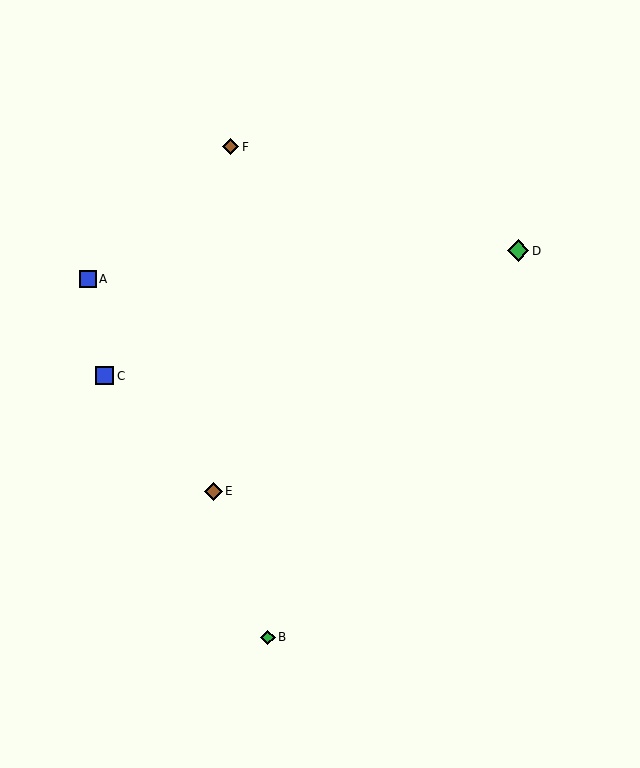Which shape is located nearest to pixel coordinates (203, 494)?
The brown diamond (labeled E) at (213, 491) is nearest to that location.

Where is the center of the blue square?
The center of the blue square is at (105, 376).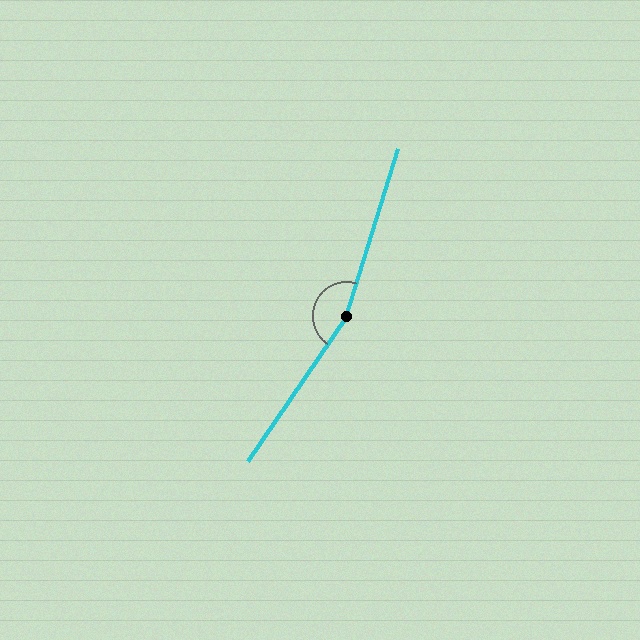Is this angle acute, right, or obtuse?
It is obtuse.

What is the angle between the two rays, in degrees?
Approximately 163 degrees.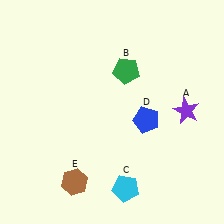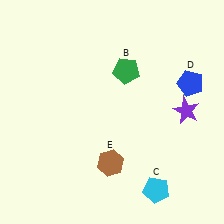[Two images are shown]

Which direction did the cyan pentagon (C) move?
The cyan pentagon (C) moved right.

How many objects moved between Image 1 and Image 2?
3 objects moved between the two images.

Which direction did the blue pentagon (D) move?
The blue pentagon (D) moved right.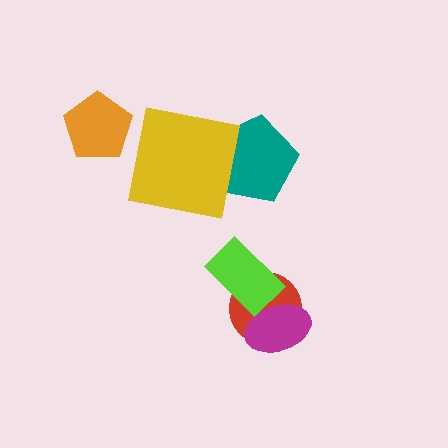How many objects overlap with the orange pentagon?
0 objects overlap with the orange pentagon.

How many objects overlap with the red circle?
2 objects overlap with the red circle.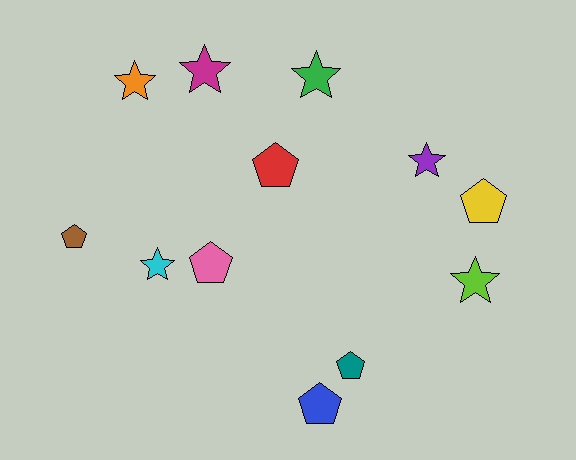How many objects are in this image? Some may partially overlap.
There are 12 objects.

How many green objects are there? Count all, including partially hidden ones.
There is 1 green object.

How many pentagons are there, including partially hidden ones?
There are 6 pentagons.